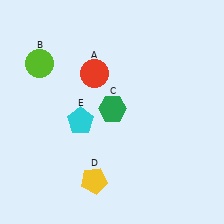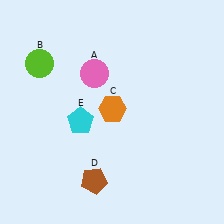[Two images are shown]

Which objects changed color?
A changed from red to pink. C changed from green to orange. D changed from yellow to brown.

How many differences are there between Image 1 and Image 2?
There are 3 differences between the two images.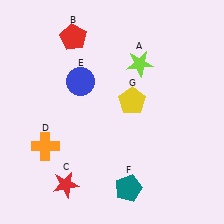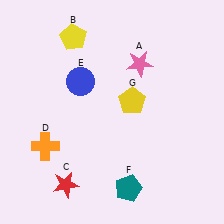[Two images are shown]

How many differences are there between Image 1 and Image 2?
There are 2 differences between the two images.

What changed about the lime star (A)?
In Image 1, A is lime. In Image 2, it changed to pink.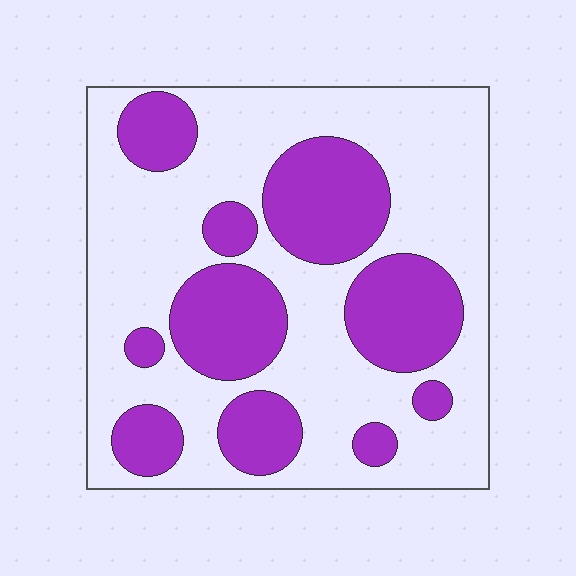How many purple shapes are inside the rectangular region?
10.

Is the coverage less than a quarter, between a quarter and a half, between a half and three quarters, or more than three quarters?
Between a quarter and a half.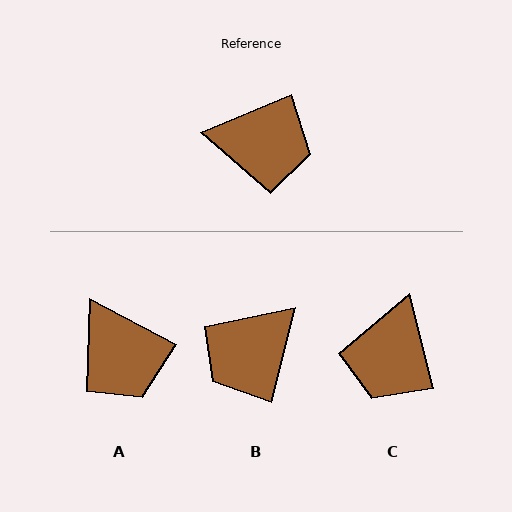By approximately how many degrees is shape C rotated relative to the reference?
Approximately 99 degrees clockwise.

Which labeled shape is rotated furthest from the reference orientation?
B, about 127 degrees away.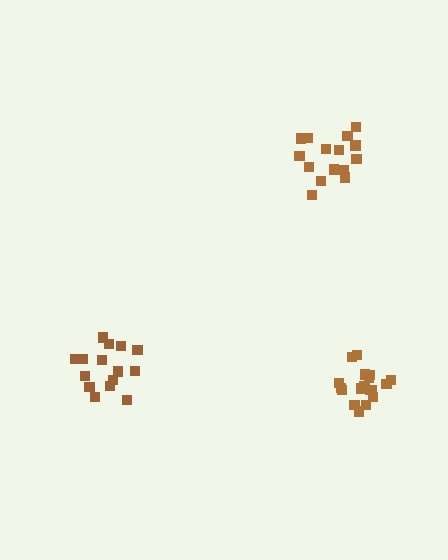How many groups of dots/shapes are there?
There are 3 groups.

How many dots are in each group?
Group 1: 15 dots, Group 2: 15 dots, Group 3: 18 dots (48 total).